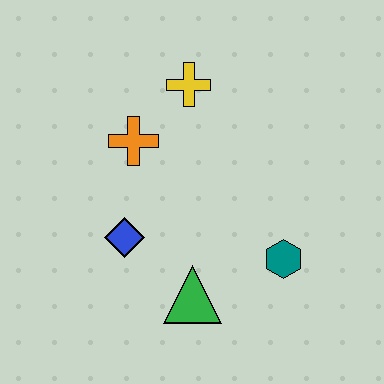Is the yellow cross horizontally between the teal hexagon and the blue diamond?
Yes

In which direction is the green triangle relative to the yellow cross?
The green triangle is below the yellow cross.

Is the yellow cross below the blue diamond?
No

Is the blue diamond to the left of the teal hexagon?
Yes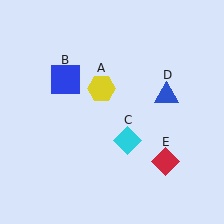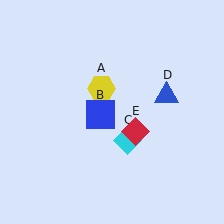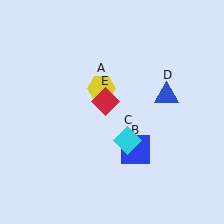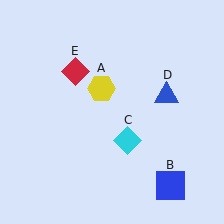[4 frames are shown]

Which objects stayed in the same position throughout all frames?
Yellow hexagon (object A) and cyan diamond (object C) and blue triangle (object D) remained stationary.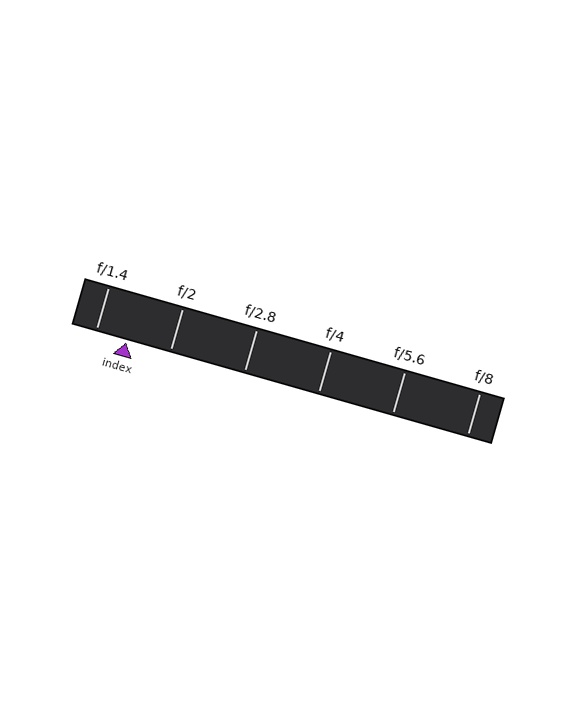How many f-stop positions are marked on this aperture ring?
There are 6 f-stop positions marked.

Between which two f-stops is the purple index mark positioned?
The index mark is between f/1.4 and f/2.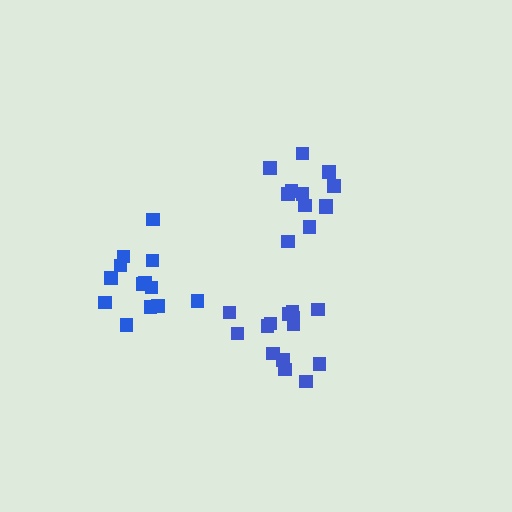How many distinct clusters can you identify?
There are 3 distinct clusters.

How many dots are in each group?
Group 1: 14 dots, Group 2: 12 dots, Group 3: 13 dots (39 total).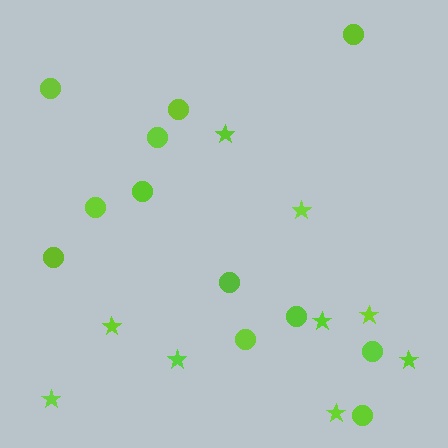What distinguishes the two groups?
There are 2 groups: one group of stars (9) and one group of circles (12).